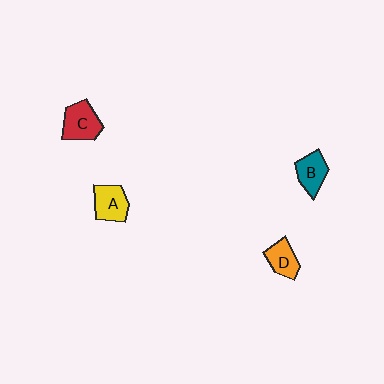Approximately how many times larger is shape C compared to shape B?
Approximately 1.2 times.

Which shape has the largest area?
Shape C (red).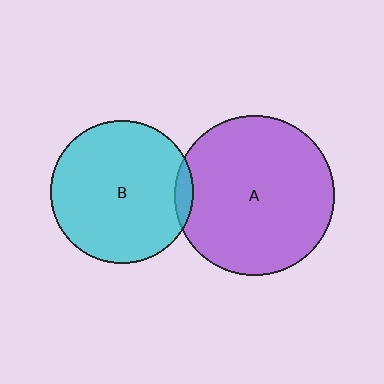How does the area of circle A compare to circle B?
Approximately 1.2 times.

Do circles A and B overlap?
Yes.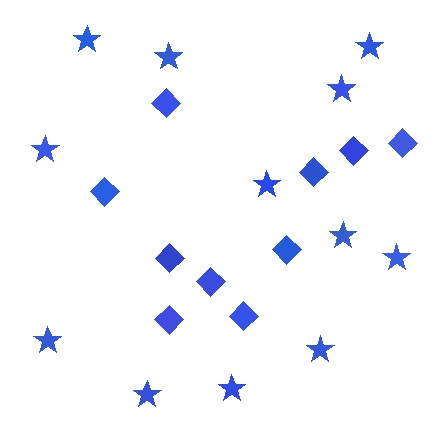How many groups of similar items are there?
There are 2 groups: one group of stars (12) and one group of diamonds (10).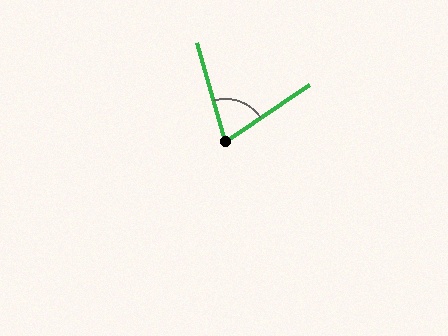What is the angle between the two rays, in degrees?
Approximately 72 degrees.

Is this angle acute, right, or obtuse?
It is acute.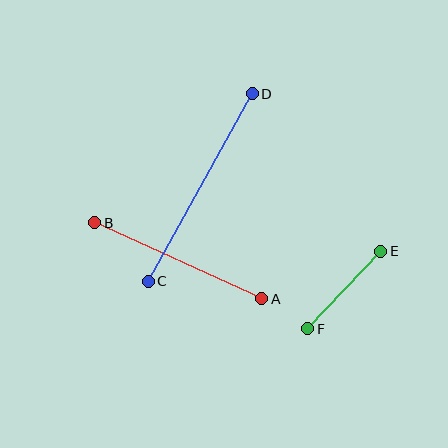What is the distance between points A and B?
The distance is approximately 183 pixels.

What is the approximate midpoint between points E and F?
The midpoint is at approximately (344, 290) pixels.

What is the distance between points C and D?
The distance is approximately 214 pixels.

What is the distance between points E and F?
The distance is approximately 107 pixels.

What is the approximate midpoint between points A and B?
The midpoint is at approximately (178, 261) pixels.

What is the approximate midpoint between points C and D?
The midpoint is at approximately (200, 188) pixels.